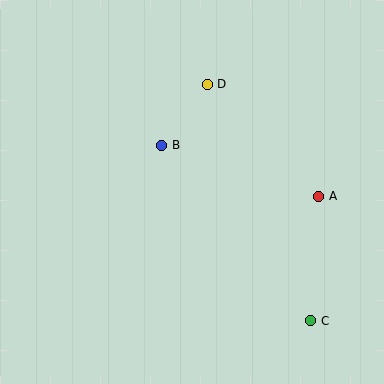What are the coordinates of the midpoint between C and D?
The midpoint between C and D is at (259, 202).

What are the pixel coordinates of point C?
Point C is at (311, 321).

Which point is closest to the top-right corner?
Point D is closest to the top-right corner.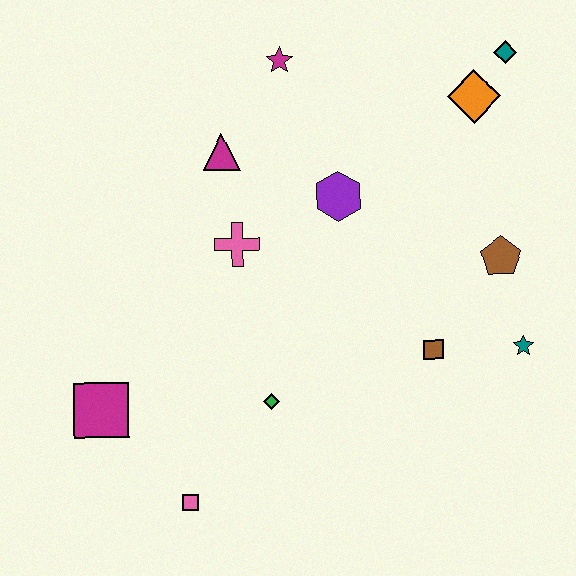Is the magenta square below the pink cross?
Yes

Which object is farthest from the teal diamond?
The pink square is farthest from the teal diamond.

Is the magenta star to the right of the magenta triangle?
Yes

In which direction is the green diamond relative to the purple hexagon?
The green diamond is below the purple hexagon.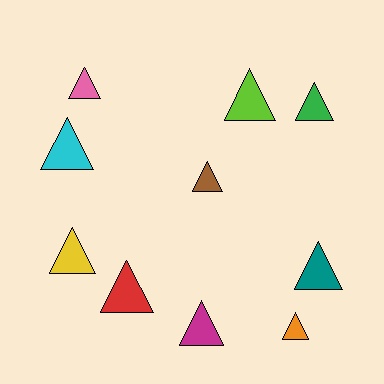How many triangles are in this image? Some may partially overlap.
There are 10 triangles.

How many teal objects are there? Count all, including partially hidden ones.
There is 1 teal object.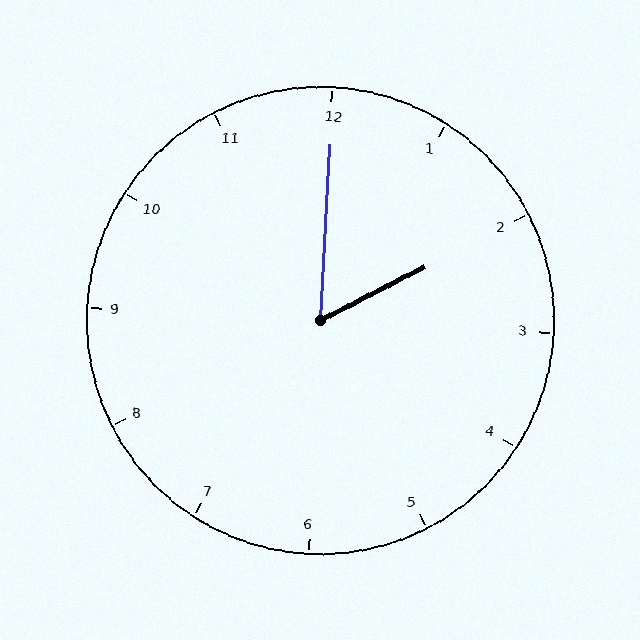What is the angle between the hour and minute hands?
Approximately 60 degrees.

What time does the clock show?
2:00.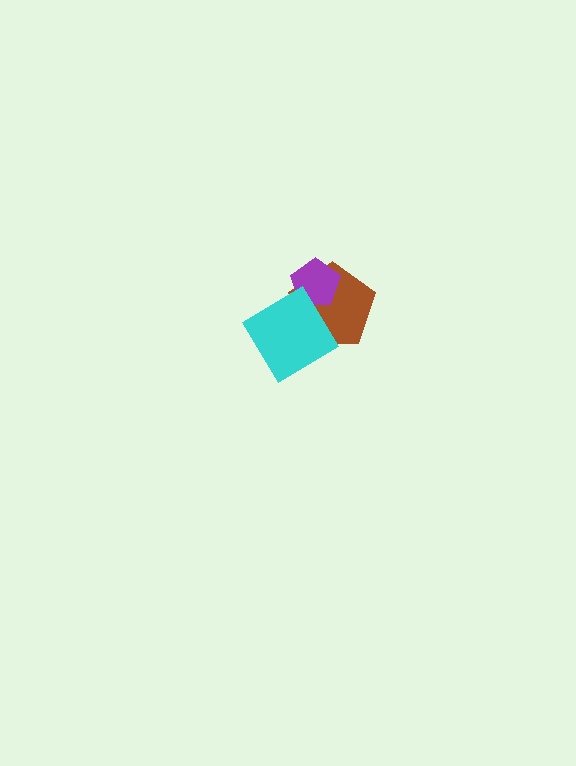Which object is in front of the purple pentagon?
The cyan diamond is in front of the purple pentagon.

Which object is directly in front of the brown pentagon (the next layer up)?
The purple pentagon is directly in front of the brown pentagon.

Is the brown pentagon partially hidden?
Yes, it is partially covered by another shape.